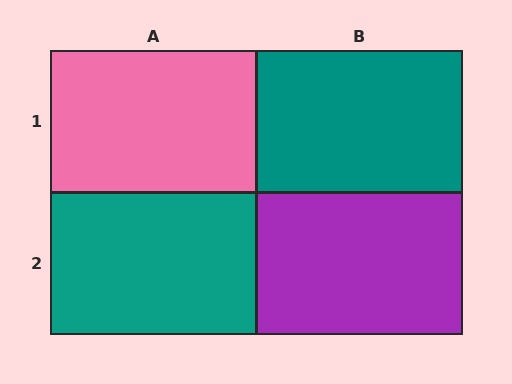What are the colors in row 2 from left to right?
Teal, purple.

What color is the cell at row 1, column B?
Teal.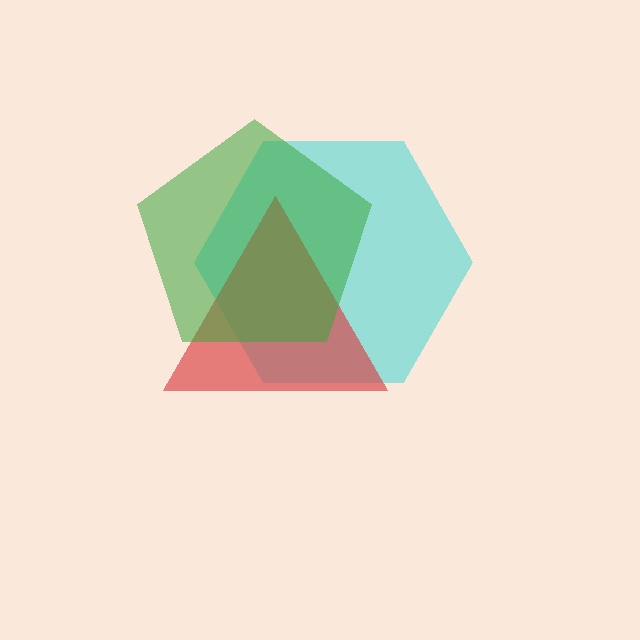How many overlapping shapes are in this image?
There are 3 overlapping shapes in the image.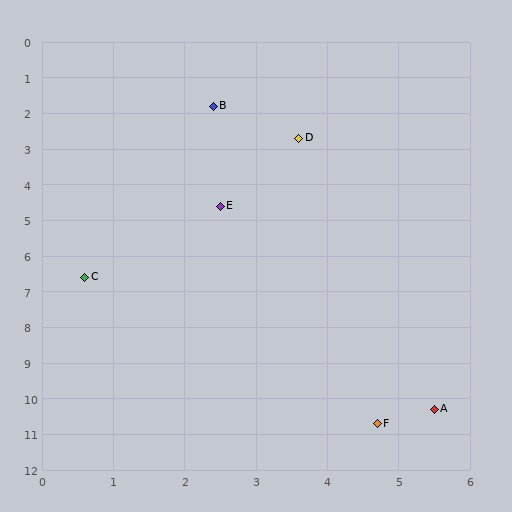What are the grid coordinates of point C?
Point C is at approximately (0.6, 6.6).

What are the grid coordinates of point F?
Point F is at approximately (4.7, 10.7).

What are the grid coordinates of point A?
Point A is at approximately (5.5, 10.3).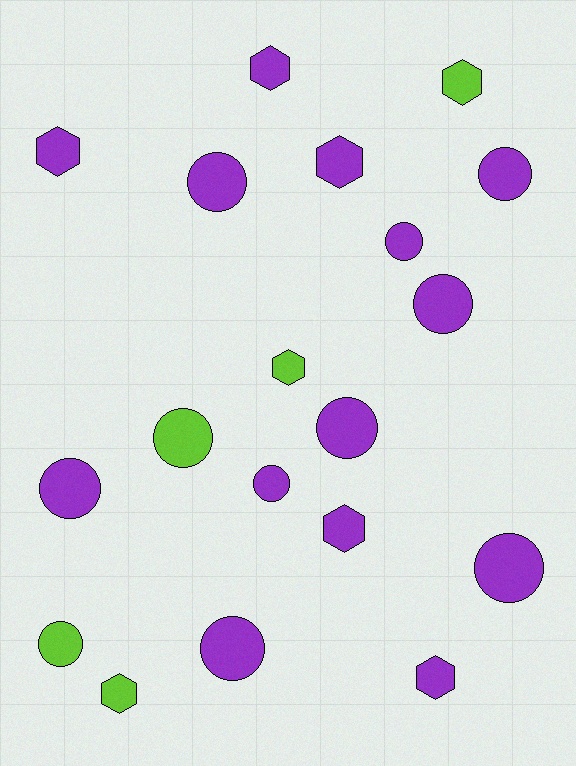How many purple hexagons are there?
There are 5 purple hexagons.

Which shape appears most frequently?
Circle, with 11 objects.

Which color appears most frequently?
Purple, with 14 objects.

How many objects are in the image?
There are 19 objects.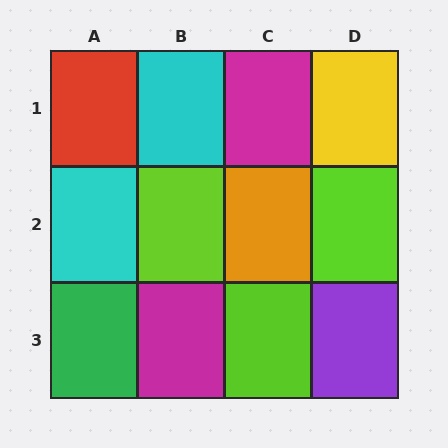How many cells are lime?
3 cells are lime.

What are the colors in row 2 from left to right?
Cyan, lime, orange, lime.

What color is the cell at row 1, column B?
Cyan.